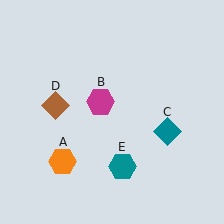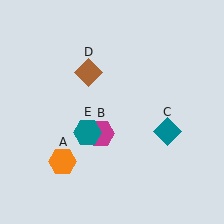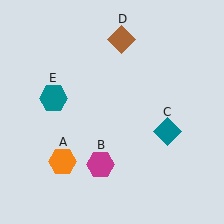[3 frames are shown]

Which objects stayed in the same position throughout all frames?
Orange hexagon (object A) and teal diamond (object C) remained stationary.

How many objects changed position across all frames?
3 objects changed position: magenta hexagon (object B), brown diamond (object D), teal hexagon (object E).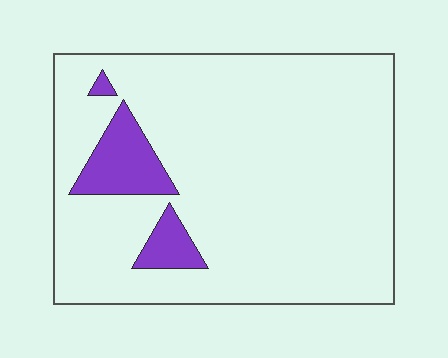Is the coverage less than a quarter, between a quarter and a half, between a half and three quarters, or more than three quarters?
Less than a quarter.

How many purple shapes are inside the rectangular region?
3.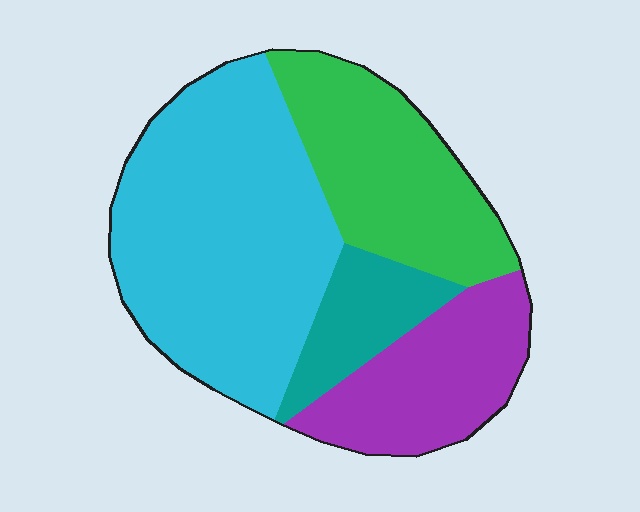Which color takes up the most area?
Cyan, at roughly 45%.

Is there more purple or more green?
Green.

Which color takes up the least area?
Teal, at roughly 10%.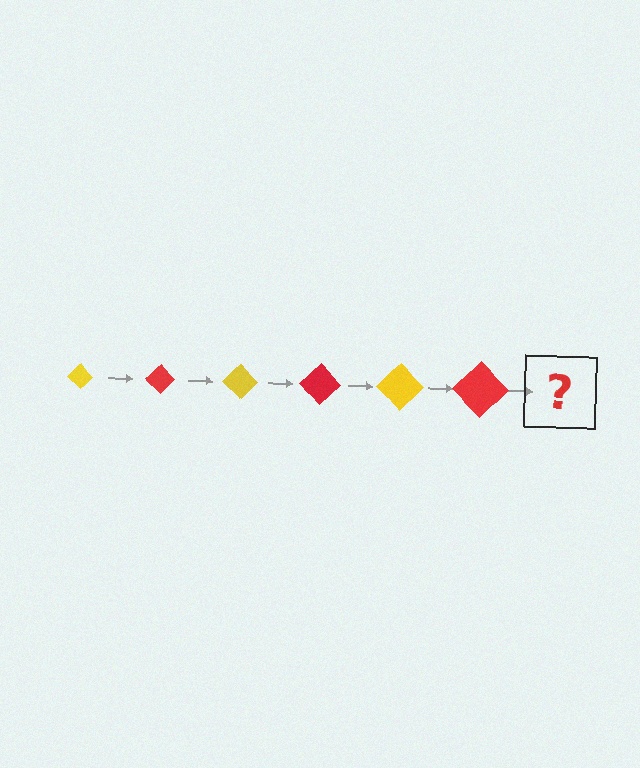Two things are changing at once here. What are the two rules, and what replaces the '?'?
The two rules are that the diamond grows larger each step and the color cycles through yellow and red. The '?' should be a yellow diamond, larger than the previous one.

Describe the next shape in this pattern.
It should be a yellow diamond, larger than the previous one.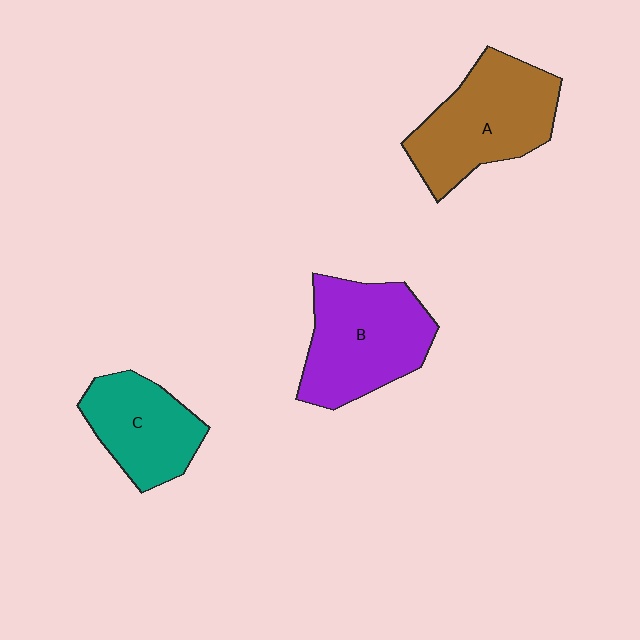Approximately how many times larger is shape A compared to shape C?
Approximately 1.4 times.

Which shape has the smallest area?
Shape C (teal).